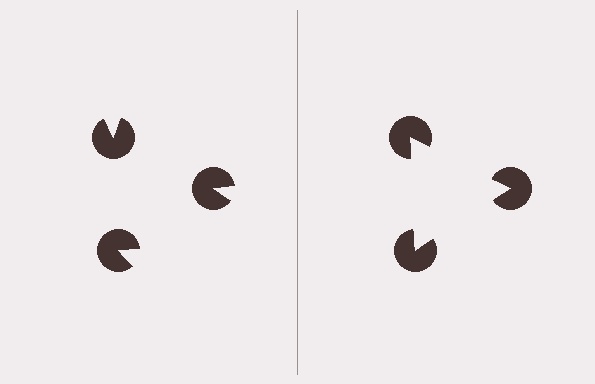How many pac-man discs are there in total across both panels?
6 — 3 on each side.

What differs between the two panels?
The pac-man discs are positioned identically on both sides; only the wedge orientations differ. On the right they align to a triangle; on the left they are misaligned.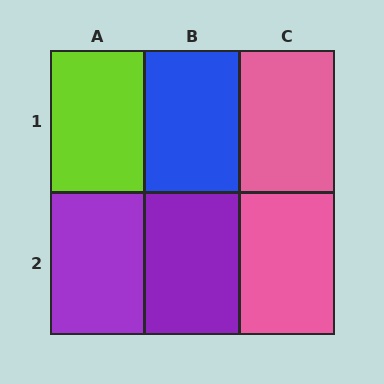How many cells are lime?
1 cell is lime.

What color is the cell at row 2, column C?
Pink.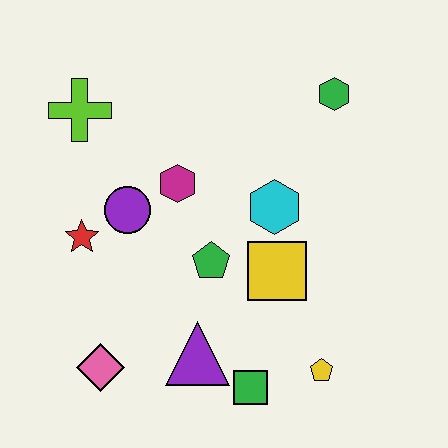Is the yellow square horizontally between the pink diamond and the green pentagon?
No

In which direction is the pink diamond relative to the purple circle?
The pink diamond is below the purple circle.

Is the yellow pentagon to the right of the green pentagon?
Yes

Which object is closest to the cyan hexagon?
The yellow square is closest to the cyan hexagon.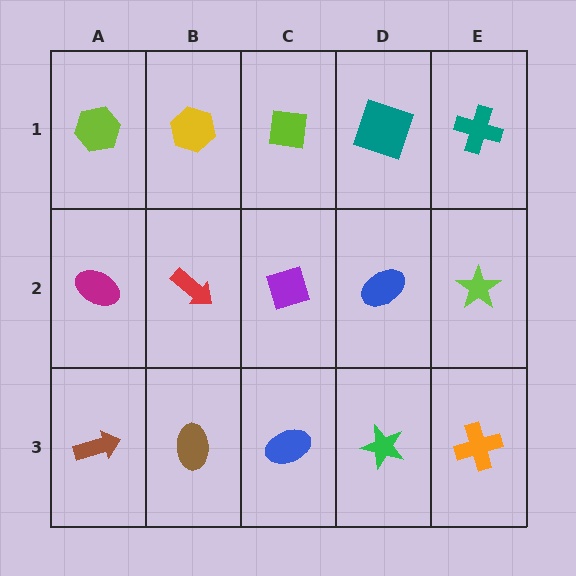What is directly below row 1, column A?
A magenta ellipse.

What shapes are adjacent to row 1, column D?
A blue ellipse (row 2, column D), a lime square (row 1, column C), a teal cross (row 1, column E).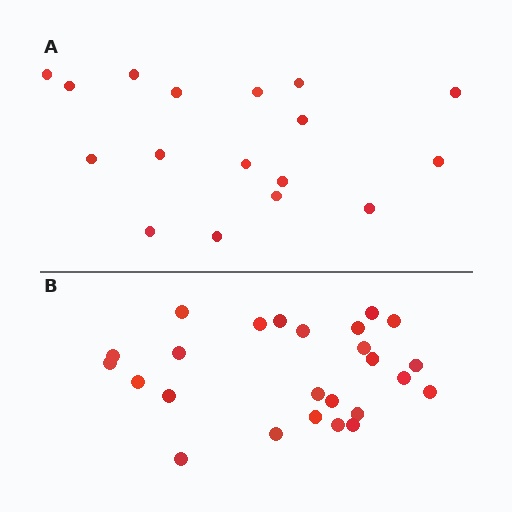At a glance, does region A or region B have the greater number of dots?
Region B (the bottom region) has more dots.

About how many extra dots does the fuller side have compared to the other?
Region B has roughly 8 or so more dots than region A.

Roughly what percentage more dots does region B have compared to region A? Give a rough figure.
About 45% more.